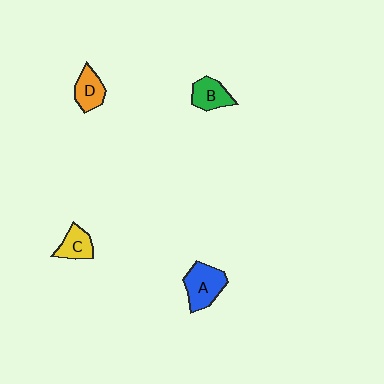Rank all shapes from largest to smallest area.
From largest to smallest: A (blue), B (green), D (orange), C (yellow).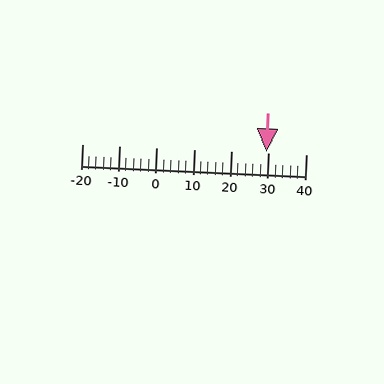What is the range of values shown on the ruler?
The ruler shows values from -20 to 40.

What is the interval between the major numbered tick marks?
The major tick marks are spaced 10 units apart.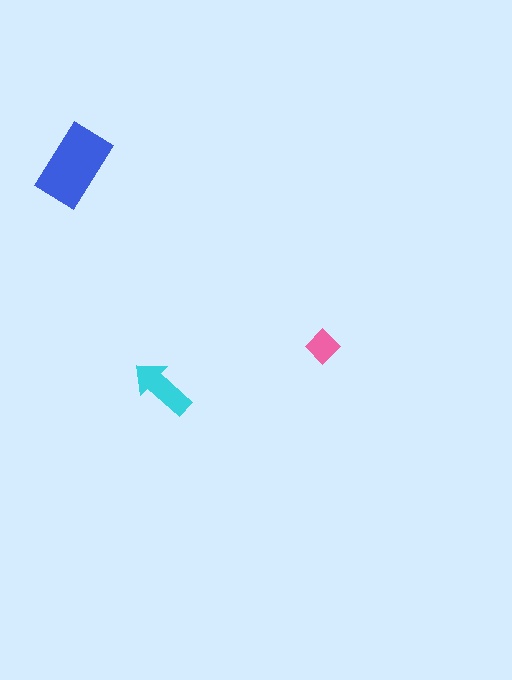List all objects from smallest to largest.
The pink diamond, the cyan arrow, the blue rectangle.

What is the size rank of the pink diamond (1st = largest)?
3rd.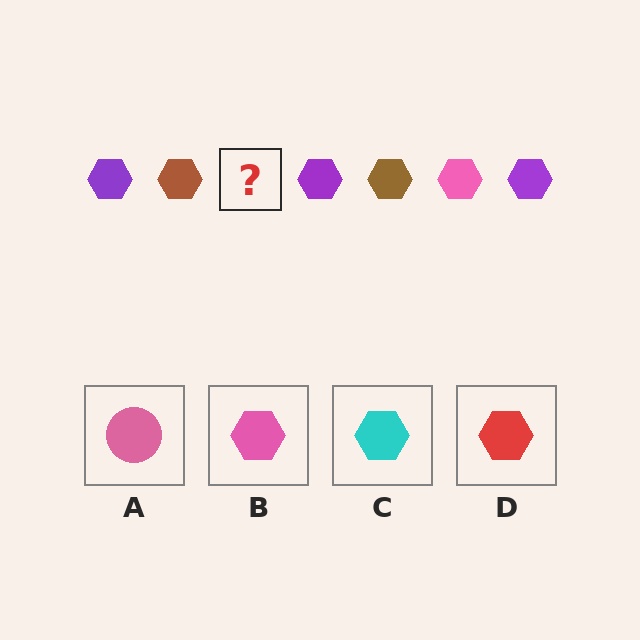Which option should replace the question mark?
Option B.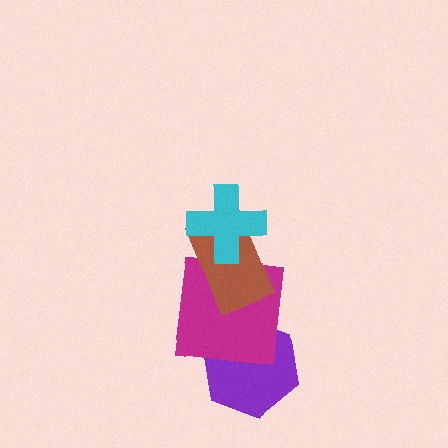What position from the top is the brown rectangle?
The brown rectangle is 2nd from the top.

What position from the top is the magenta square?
The magenta square is 3rd from the top.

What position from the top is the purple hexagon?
The purple hexagon is 4th from the top.